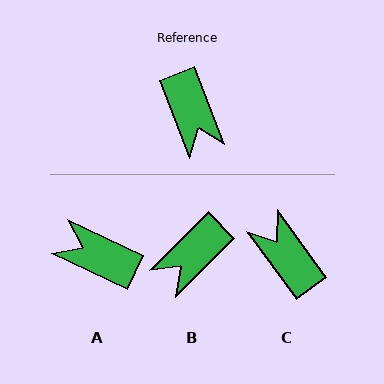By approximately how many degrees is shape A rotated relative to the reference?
Approximately 137 degrees clockwise.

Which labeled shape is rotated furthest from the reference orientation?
C, about 165 degrees away.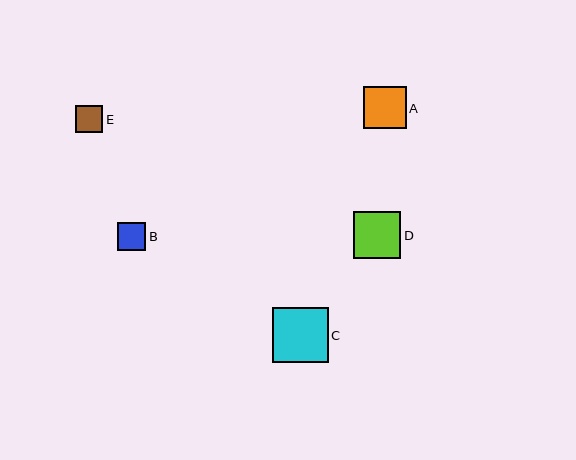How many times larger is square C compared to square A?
Square C is approximately 1.3 times the size of square A.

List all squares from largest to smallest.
From largest to smallest: C, D, A, B, E.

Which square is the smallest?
Square E is the smallest with a size of approximately 27 pixels.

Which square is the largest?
Square C is the largest with a size of approximately 55 pixels.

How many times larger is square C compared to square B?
Square C is approximately 2.0 times the size of square B.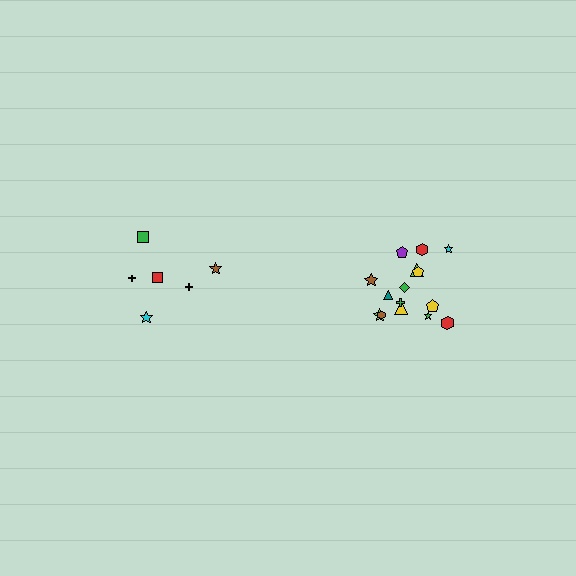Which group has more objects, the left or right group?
The right group.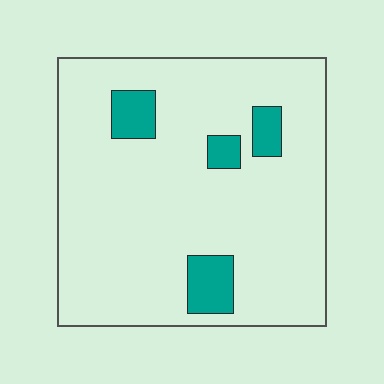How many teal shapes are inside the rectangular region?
4.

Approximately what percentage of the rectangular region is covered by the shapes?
Approximately 10%.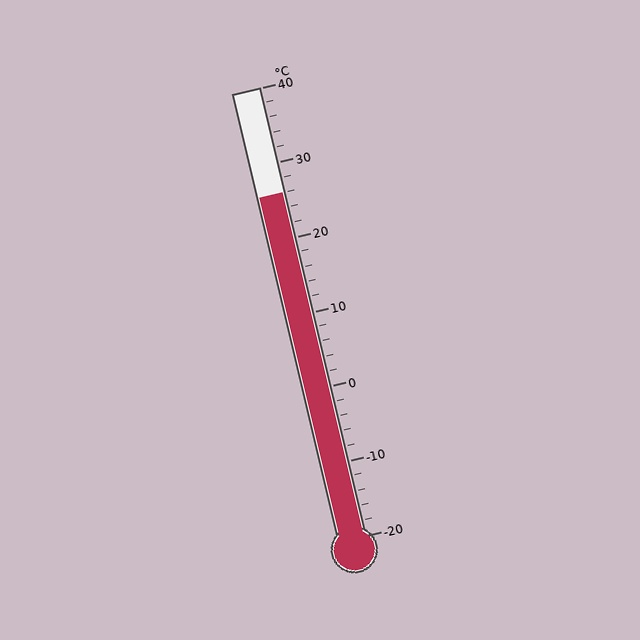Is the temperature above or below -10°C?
The temperature is above -10°C.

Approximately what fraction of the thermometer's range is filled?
The thermometer is filled to approximately 75% of its range.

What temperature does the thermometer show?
The thermometer shows approximately 26°C.